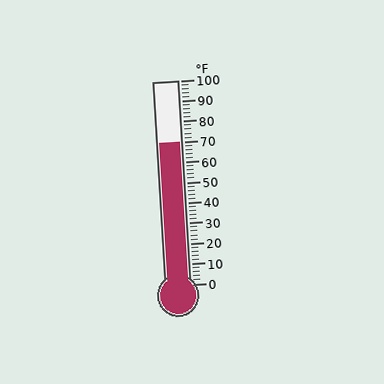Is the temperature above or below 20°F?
The temperature is above 20°F.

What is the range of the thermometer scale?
The thermometer scale ranges from 0°F to 100°F.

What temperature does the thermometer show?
The thermometer shows approximately 70°F.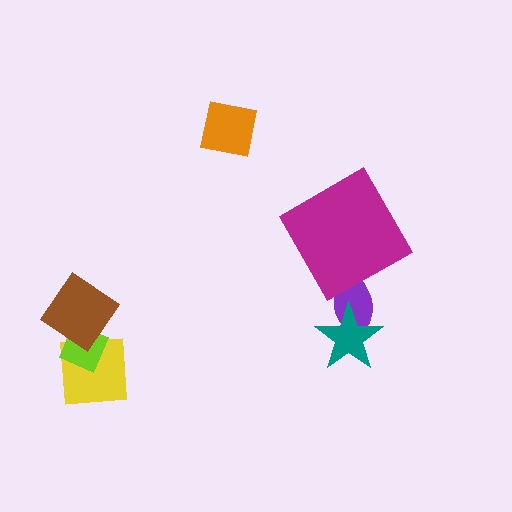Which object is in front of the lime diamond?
The brown diamond is in front of the lime diamond.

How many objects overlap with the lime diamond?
2 objects overlap with the lime diamond.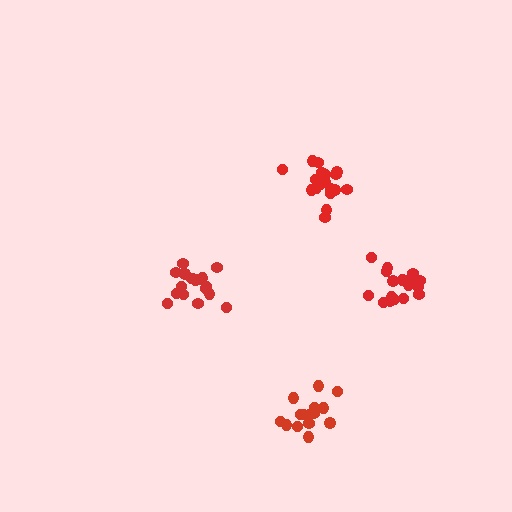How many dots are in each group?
Group 1: 20 dots, Group 2: 19 dots, Group 3: 18 dots, Group 4: 15 dots (72 total).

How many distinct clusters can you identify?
There are 4 distinct clusters.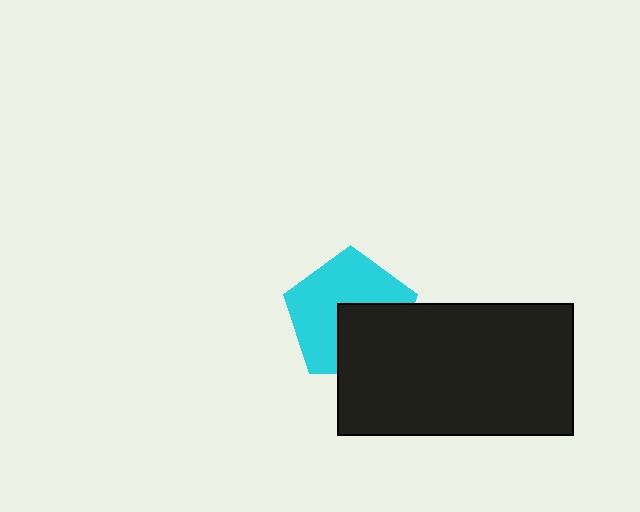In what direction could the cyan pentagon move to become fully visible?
The cyan pentagon could move toward the upper-left. That would shift it out from behind the black rectangle entirely.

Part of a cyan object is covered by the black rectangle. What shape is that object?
It is a pentagon.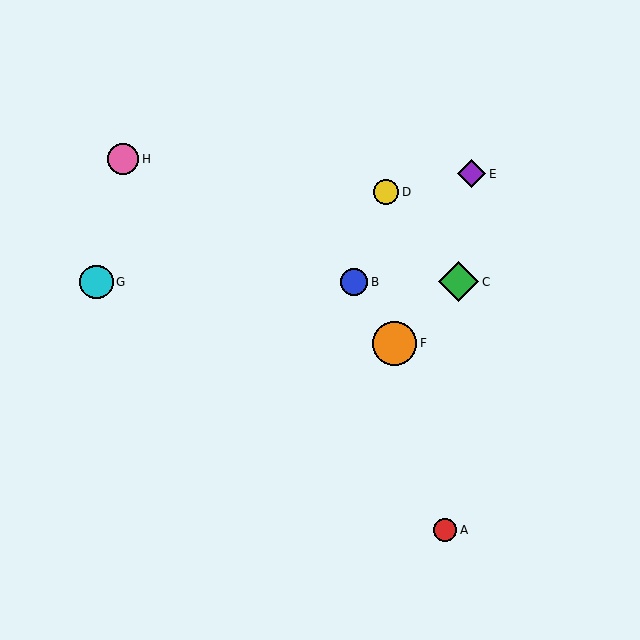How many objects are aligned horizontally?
3 objects (B, C, G) are aligned horizontally.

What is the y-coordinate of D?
Object D is at y≈192.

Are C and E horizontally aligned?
No, C is at y≈282 and E is at y≈174.